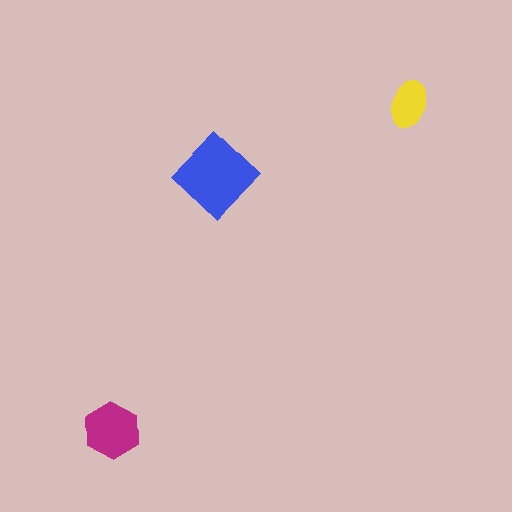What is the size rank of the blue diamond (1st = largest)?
1st.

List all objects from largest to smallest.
The blue diamond, the magenta hexagon, the yellow ellipse.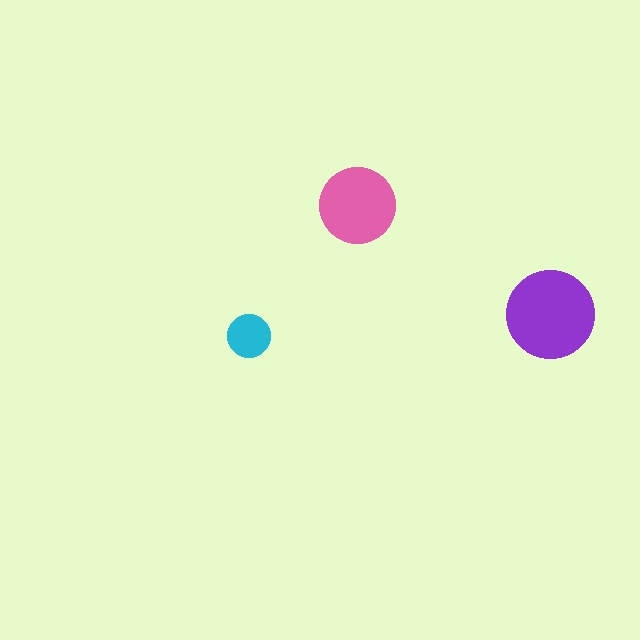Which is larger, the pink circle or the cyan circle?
The pink one.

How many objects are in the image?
There are 3 objects in the image.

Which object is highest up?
The pink circle is topmost.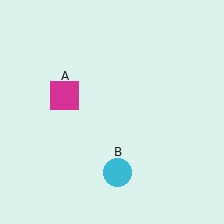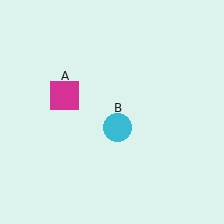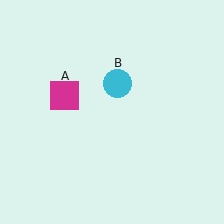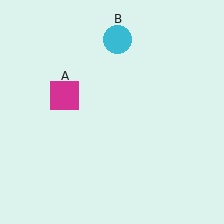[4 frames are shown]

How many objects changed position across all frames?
1 object changed position: cyan circle (object B).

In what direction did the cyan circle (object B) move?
The cyan circle (object B) moved up.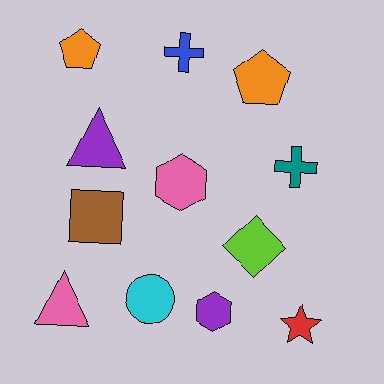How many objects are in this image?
There are 12 objects.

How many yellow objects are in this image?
There are no yellow objects.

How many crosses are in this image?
There are 2 crosses.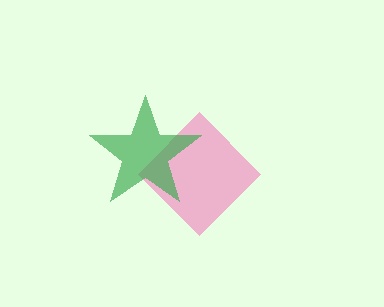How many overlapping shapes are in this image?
There are 2 overlapping shapes in the image.